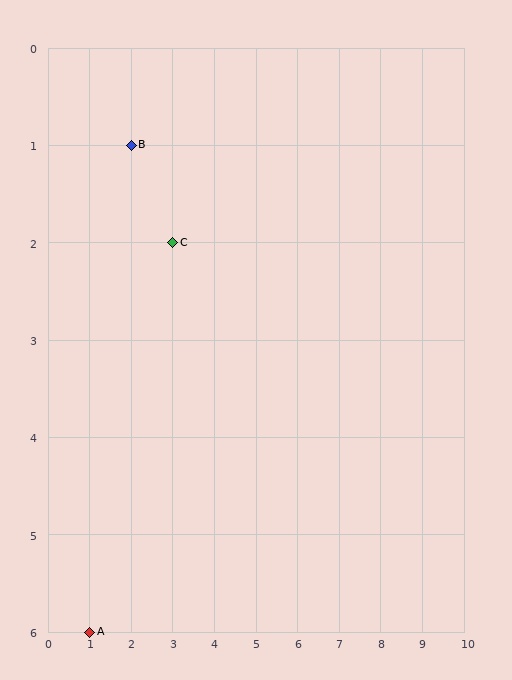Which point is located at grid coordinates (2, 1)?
Point B is at (2, 1).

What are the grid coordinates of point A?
Point A is at grid coordinates (1, 6).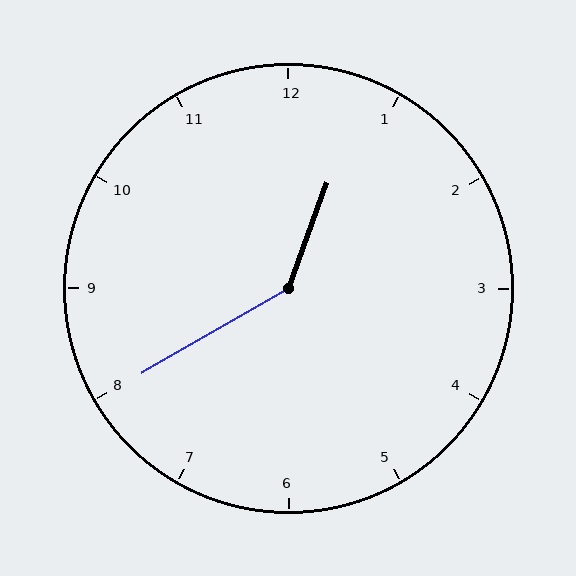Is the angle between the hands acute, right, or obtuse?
It is obtuse.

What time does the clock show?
12:40.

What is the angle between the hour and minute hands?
Approximately 140 degrees.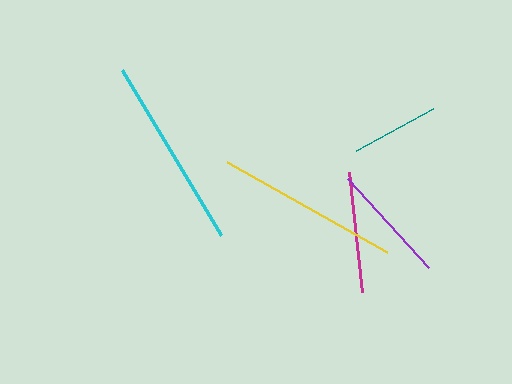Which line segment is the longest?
The cyan line is the longest at approximately 193 pixels.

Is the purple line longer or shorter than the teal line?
The purple line is longer than the teal line.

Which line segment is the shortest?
The teal line is the shortest at approximately 88 pixels.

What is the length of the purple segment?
The purple segment is approximately 120 pixels long.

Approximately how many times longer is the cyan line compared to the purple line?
The cyan line is approximately 1.6 times the length of the purple line.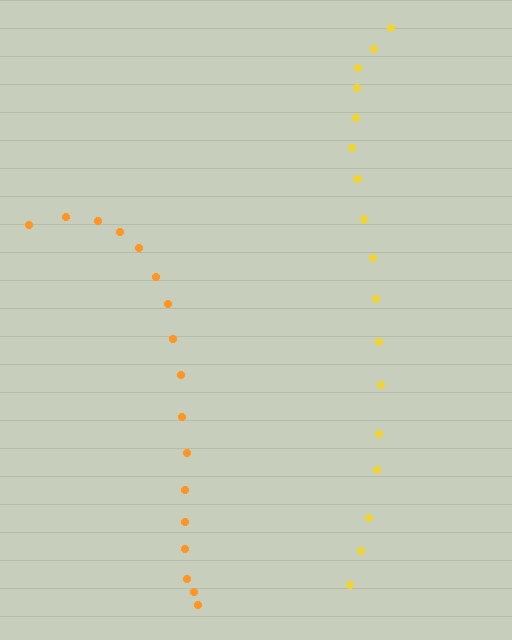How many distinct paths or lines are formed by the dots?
There are 2 distinct paths.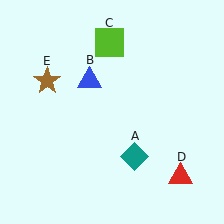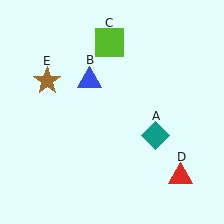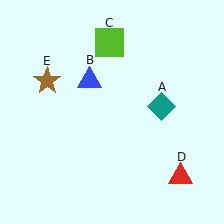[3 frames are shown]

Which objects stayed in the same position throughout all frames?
Blue triangle (object B) and lime square (object C) and red triangle (object D) and brown star (object E) remained stationary.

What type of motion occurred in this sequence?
The teal diamond (object A) rotated counterclockwise around the center of the scene.